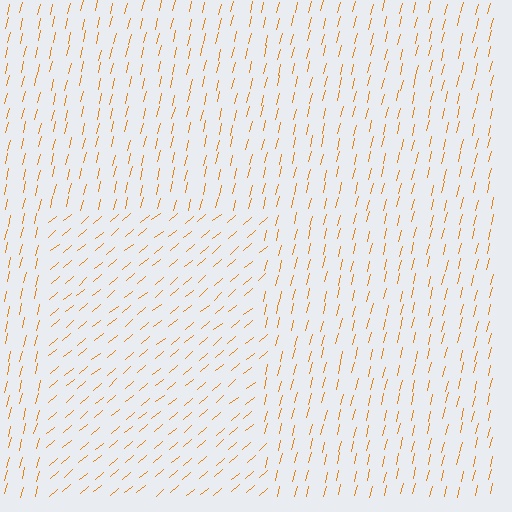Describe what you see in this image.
The image is filled with small orange line segments. A rectangle region in the image has lines oriented differently from the surrounding lines, creating a visible texture boundary.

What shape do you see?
I see a rectangle.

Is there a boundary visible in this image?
Yes, there is a texture boundary formed by a change in line orientation.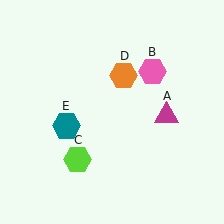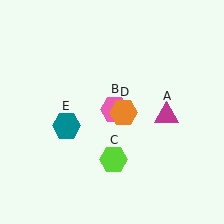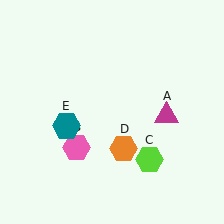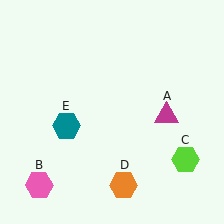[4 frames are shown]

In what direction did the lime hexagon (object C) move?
The lime hexagon (object C) moved right.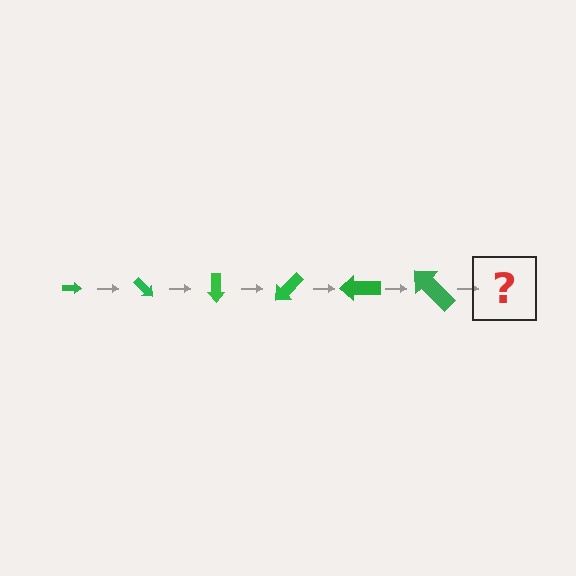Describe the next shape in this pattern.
It should be an arrow, larger than the previous one and rotated 270 degrees from the start.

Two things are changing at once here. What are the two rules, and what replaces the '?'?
The two rules are that the arrow grows larger each step and it rotates 45 degrees each step. The '?' should be an arrow, larger than the previous one and rotated 270 degrees from the start.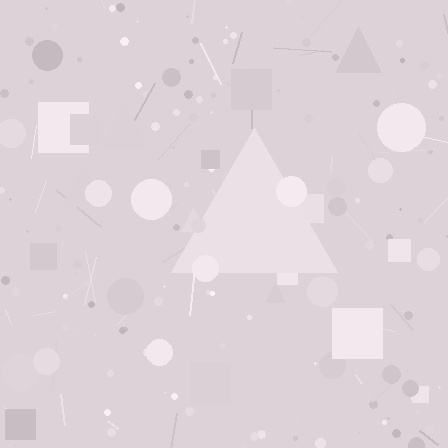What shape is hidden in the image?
A triangle is hidden in the image.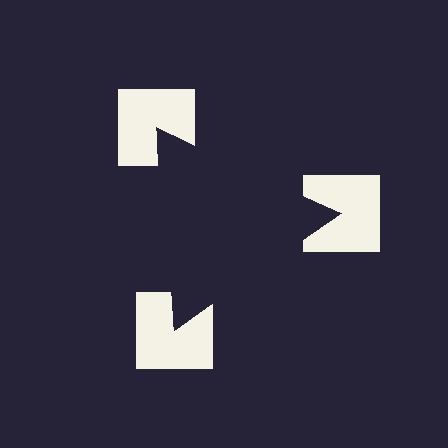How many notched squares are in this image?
There are 3 — one at each vertex of the illusory triangle.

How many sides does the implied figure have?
3 sides.